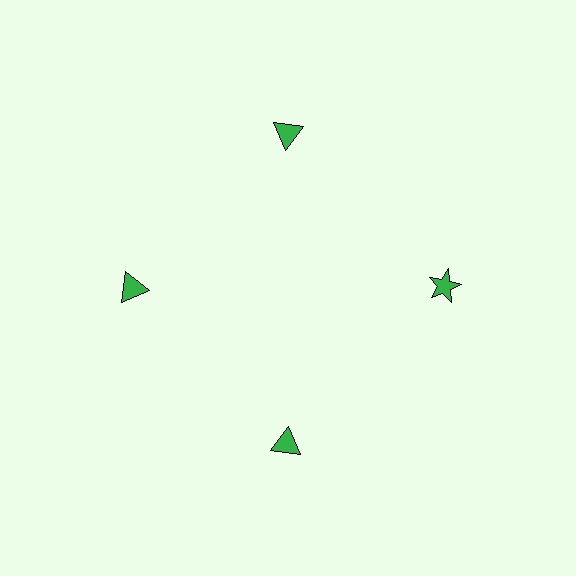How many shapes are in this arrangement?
There are 4 shapes arranged in a ring pattern.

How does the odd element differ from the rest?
It has a different shape: star instead of triangle.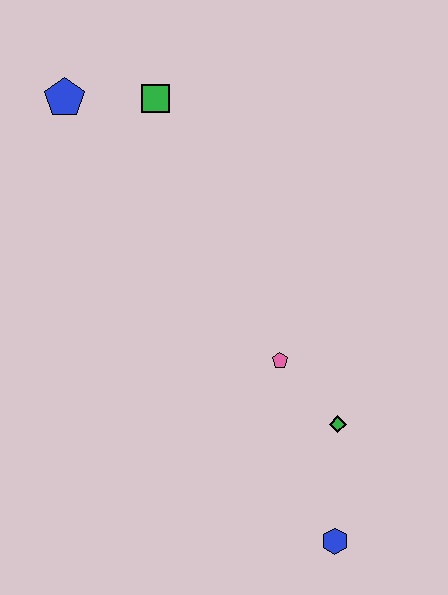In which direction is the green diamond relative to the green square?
The green diamond is below the green square.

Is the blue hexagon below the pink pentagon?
Yes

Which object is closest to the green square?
The blue pentagon is closest to the green square.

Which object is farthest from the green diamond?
The blue pentagon is farthest from the green diamond.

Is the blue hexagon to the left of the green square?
No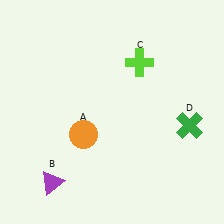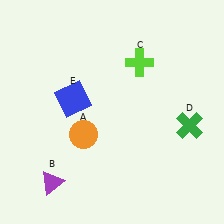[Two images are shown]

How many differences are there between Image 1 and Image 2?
There is 1 difference between the two images.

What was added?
A blue square (E) was added in Image 2.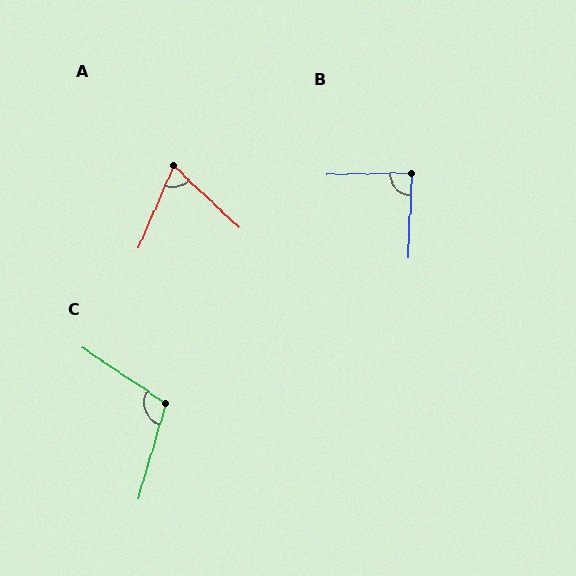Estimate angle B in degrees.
Approximately 87 degrees.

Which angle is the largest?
C, at approximately 107 degrees.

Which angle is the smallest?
A, at approximately 70 degrees.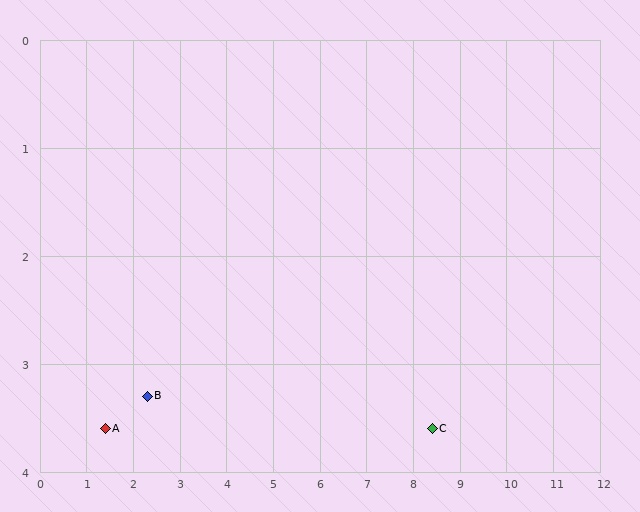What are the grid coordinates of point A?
Point A is at approximately (1.4, 3.6).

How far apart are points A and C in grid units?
Points A and C are about 7.0 grid units apart.